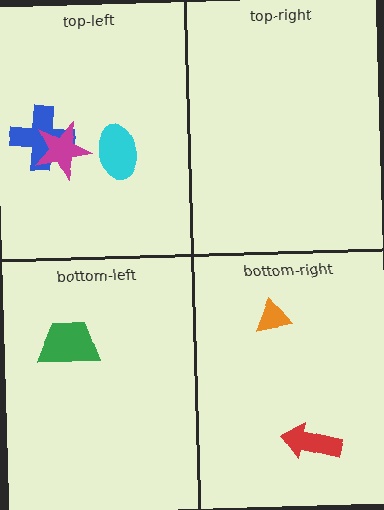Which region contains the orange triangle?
The bottom-right region.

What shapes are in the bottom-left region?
The green trapezoid.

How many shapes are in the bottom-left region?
1.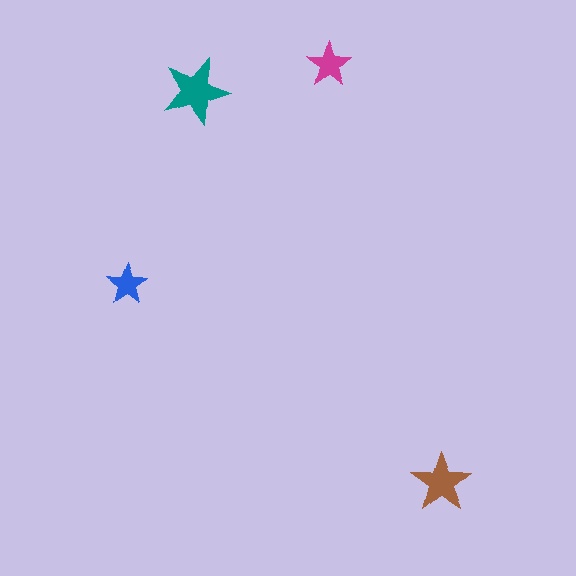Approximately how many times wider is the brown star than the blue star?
About 1.5 times wider.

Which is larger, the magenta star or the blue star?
The magenta one.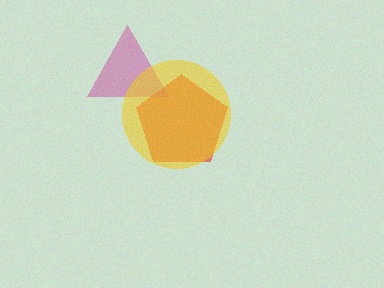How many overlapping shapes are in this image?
There are 3 overlapping shapes in the image.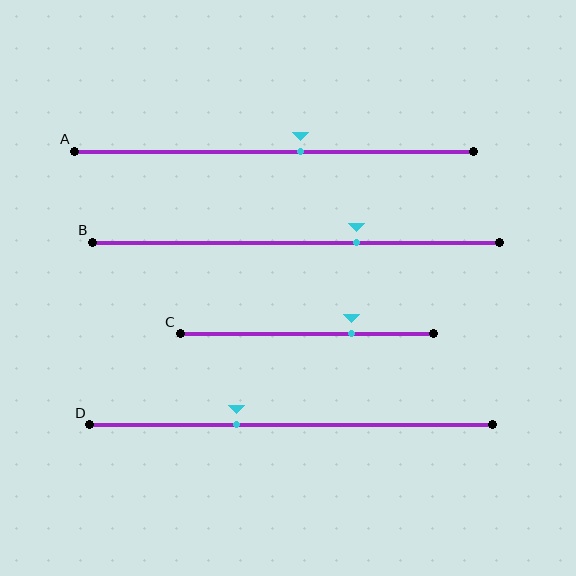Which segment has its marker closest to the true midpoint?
Segment A has its marker closest to the true midpoint.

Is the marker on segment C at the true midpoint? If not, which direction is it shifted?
No, the marker on segment C is shifted to the right by about 17% of the segment length.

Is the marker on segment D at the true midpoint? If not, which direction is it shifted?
No, the marker on segment D is shifted to the left by about 14% of the segment length.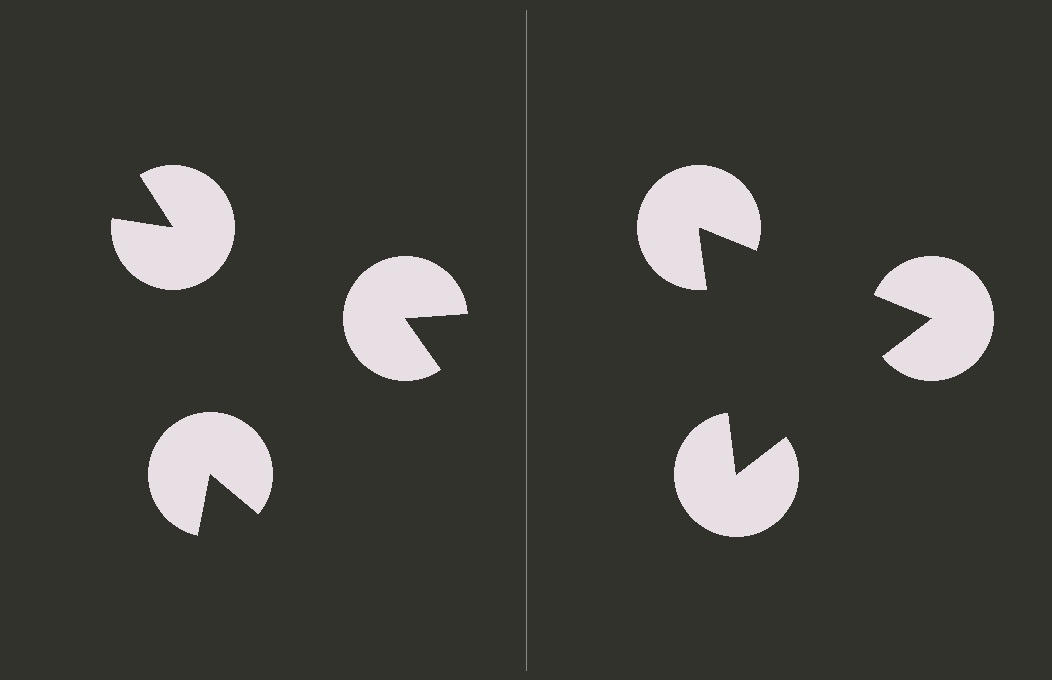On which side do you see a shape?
An illusory triangle appears on the right side. On the left side the wedge cuts are rotated, so no coherent shape forms.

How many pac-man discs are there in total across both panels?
6 — 3 on each side.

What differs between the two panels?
The pac-man discs are positioned identically on both sides; only the wedge orientations differ. On the right they align to a triangle; on the left they are misaligned.